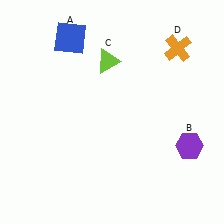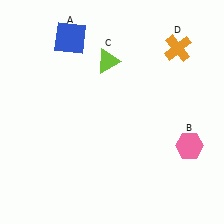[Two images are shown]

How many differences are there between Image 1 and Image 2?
There is 1 difference between the two images.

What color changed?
The hexagon (B) changed from purple in Image 1 to pink in Image 2.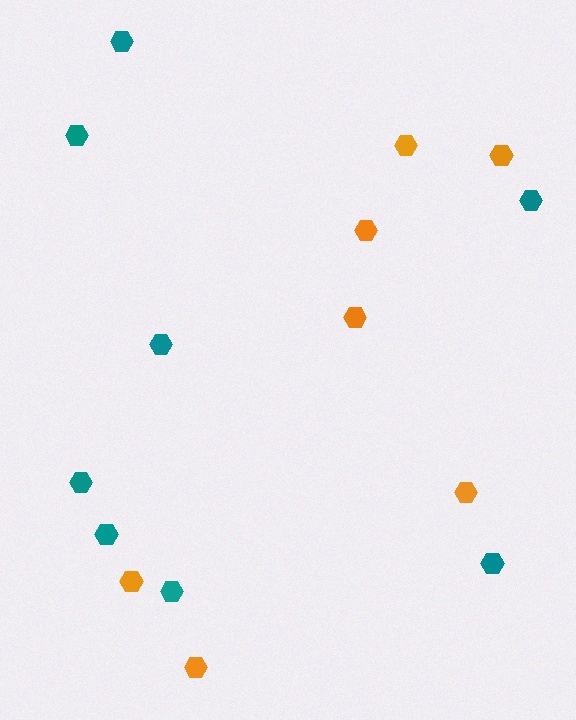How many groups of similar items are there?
There are 2 groups: one group of teal hexagons (8) and one group of orange hexagons (7).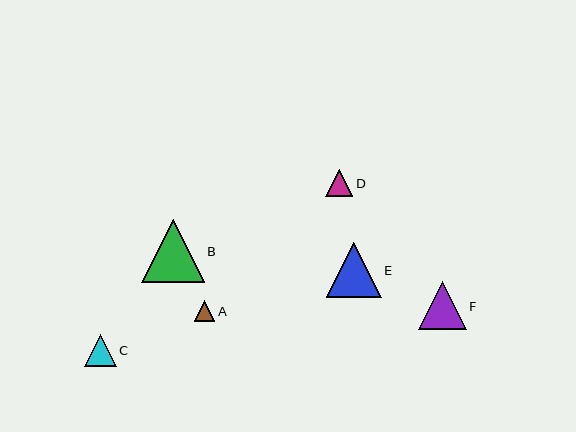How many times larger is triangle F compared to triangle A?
Triangle F is approximately 2.3 times the size of triangle A.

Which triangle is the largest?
Triangle B is the largest with a size of approximately 62 pixels.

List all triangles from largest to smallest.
From largest to smallest: B, E, F, C, D, A.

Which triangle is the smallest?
Triangle A is the smallest with a size of approximately 21 pixels.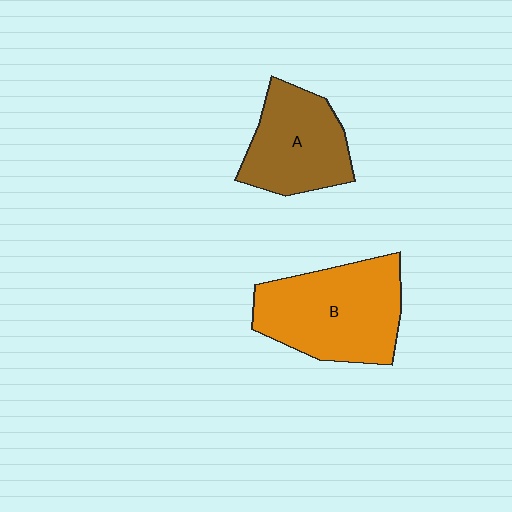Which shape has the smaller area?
Shape A (brown).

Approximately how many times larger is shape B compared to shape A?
Approximately 1.4 times.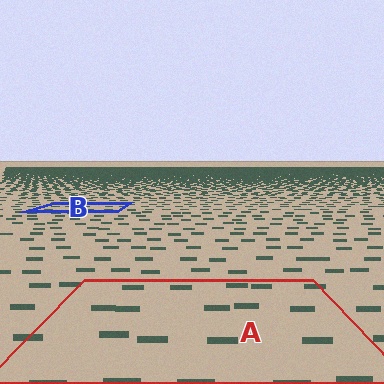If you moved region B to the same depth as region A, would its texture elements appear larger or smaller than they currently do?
They would appear larger. At a closer depth, the same texture elements are projected at a bigger on-screen size.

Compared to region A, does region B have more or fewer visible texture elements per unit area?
Region B has more texture elements per unit area — they are packed more densely because it is farther away.